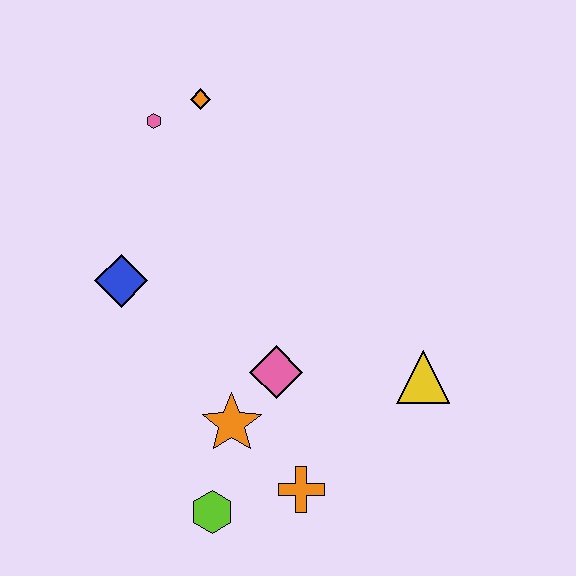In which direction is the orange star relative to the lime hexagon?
The orange star is above the lime hexagon.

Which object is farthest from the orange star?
The orange diamond is farthest from the orange star.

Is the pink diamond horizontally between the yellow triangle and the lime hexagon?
Yes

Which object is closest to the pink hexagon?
The orange diamond is closest to the pink hexagon.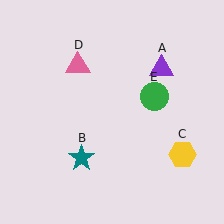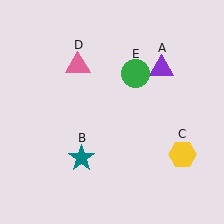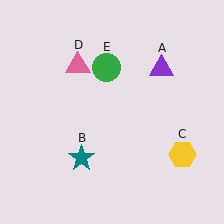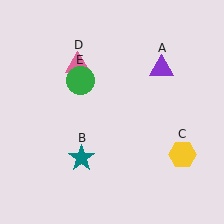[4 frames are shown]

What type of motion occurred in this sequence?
The green circle (object E) rotated counterclockwise around the center of the scene.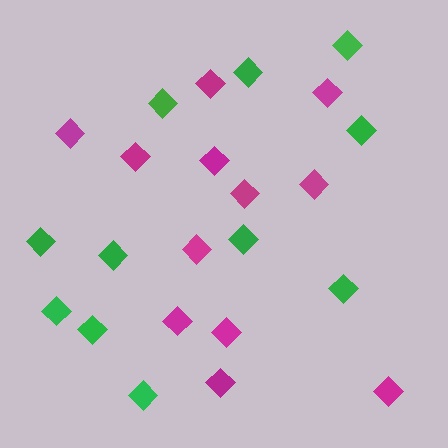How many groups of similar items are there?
There are 2 groups: one group of magenta diamonds (12) and one group of green diamonds (11).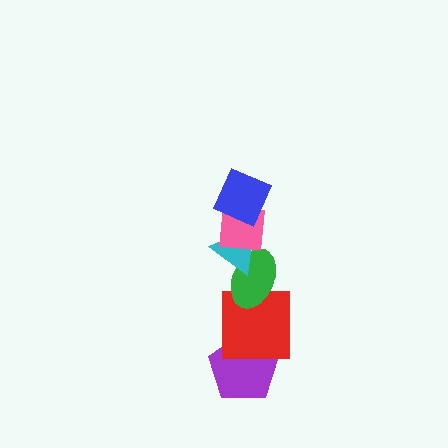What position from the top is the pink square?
The pink square is 2nd from the top.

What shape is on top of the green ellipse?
The cyan triangle is on top of the green ellipse.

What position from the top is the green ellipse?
The green ellipse is 4th from the top.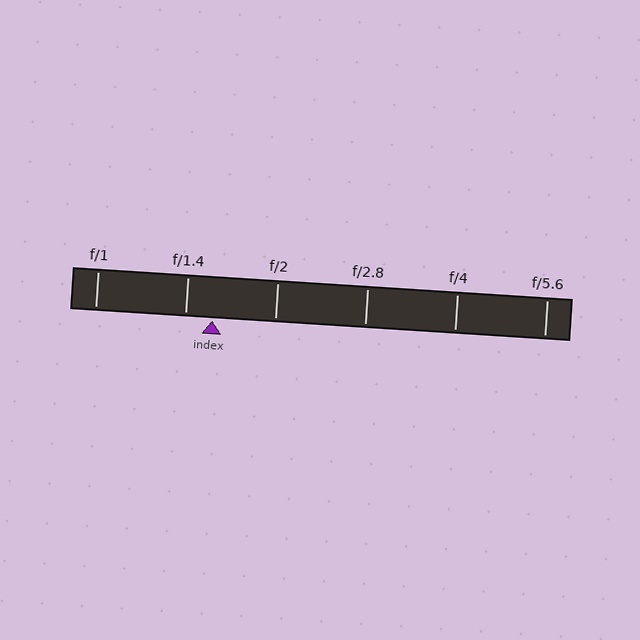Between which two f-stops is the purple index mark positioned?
The index mark is between f/1.4 and f/2.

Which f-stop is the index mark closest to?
The index mark is closest to f/1.4.